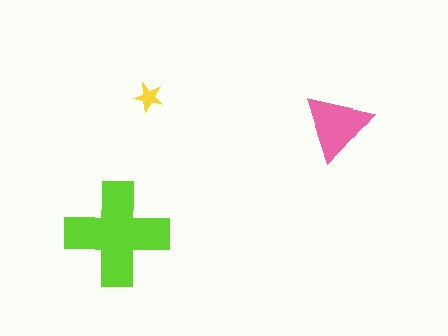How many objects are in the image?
There are 3 objects in the image.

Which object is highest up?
The yellow star is topmost.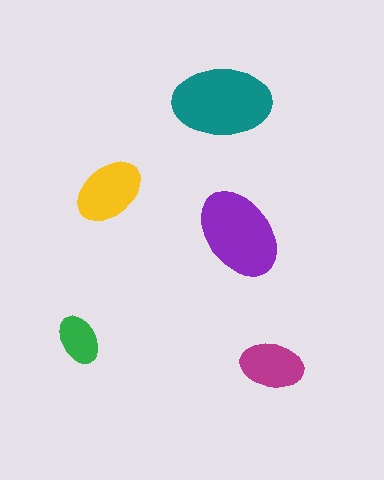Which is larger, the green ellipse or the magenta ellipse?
The magenta one.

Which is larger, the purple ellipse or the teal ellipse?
The teal one.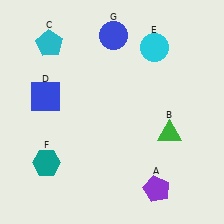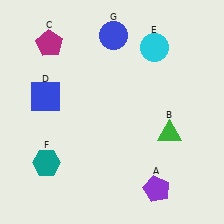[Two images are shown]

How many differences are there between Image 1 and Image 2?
There is 1 difference between the two images.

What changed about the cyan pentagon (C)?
In Image 1, C is cyan. In Image 2, it changed to magenta.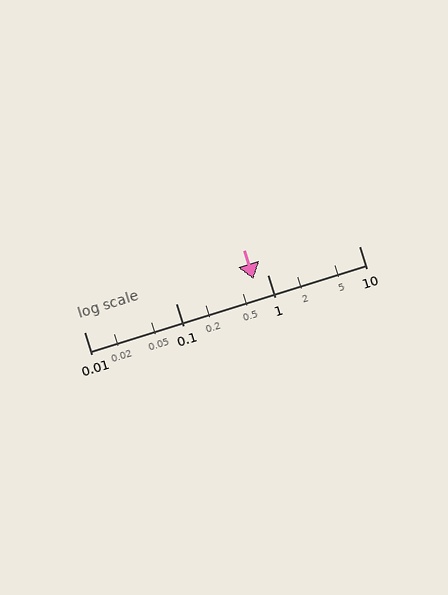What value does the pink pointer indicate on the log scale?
The pointer indicates approximately 0.71.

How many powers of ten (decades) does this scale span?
The scale spans 3 decades, from 0.01 to 10.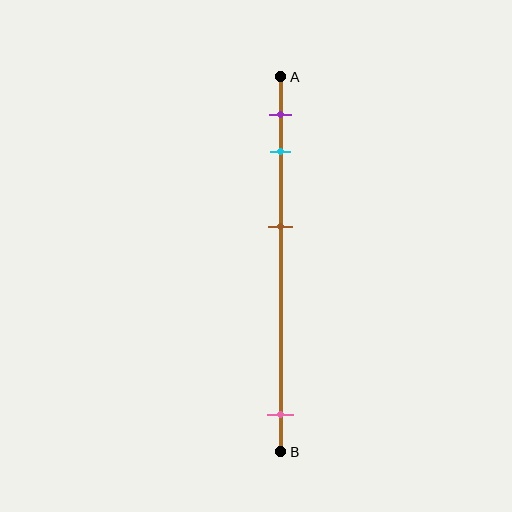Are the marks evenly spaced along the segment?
No, the marks are not evenly spaced.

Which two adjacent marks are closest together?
The purple and cyan marks are the closest adjacent pair.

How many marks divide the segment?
There are 4 marks dividing the segment.